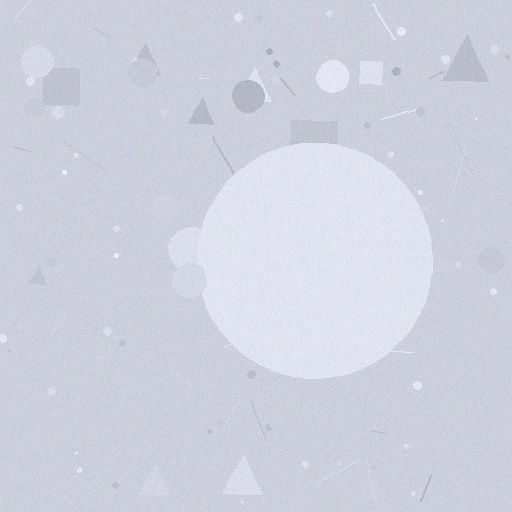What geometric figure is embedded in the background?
A circle is embedded in the background.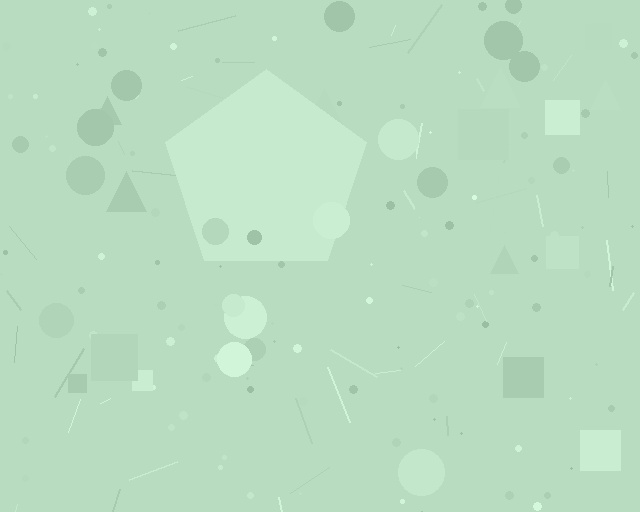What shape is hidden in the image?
A pentagon is hidden in the image.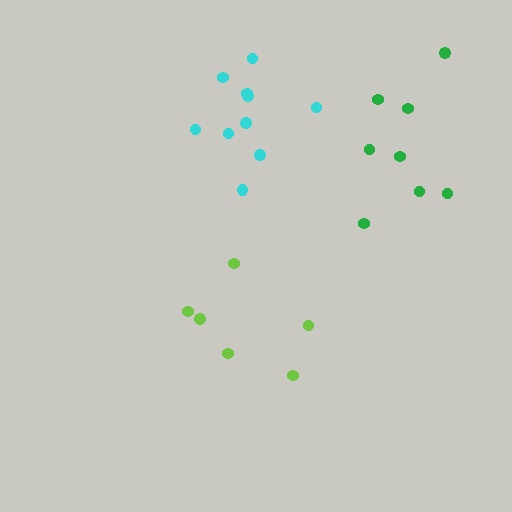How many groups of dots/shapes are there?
There are 3 groups.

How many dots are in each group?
Group 1: 6 dots, Group 2: 10 dots, Group 3: 8 dots (24 total).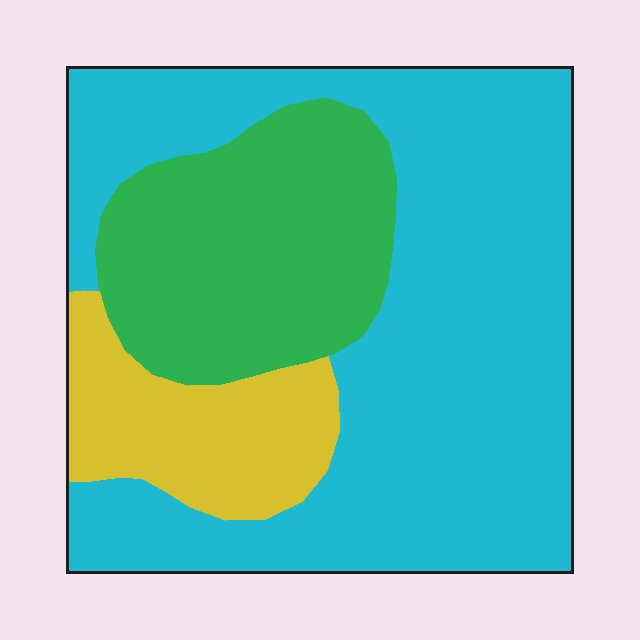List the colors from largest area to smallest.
From largest to smallest: cyan, green, yellow.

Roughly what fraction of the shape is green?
Green covers about 25% of the shape.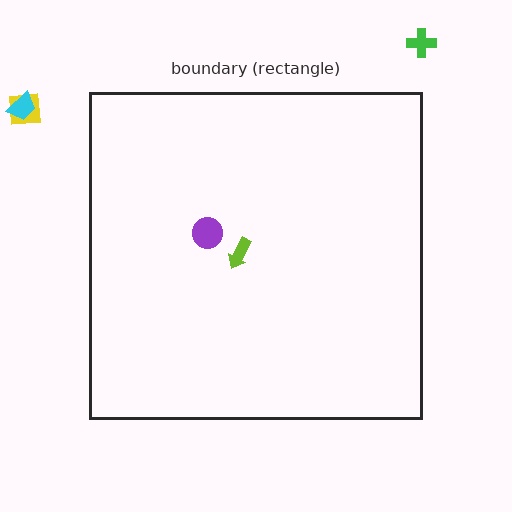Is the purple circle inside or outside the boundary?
Inside.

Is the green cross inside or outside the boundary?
Outside.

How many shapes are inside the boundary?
2 inside, 3 outside.